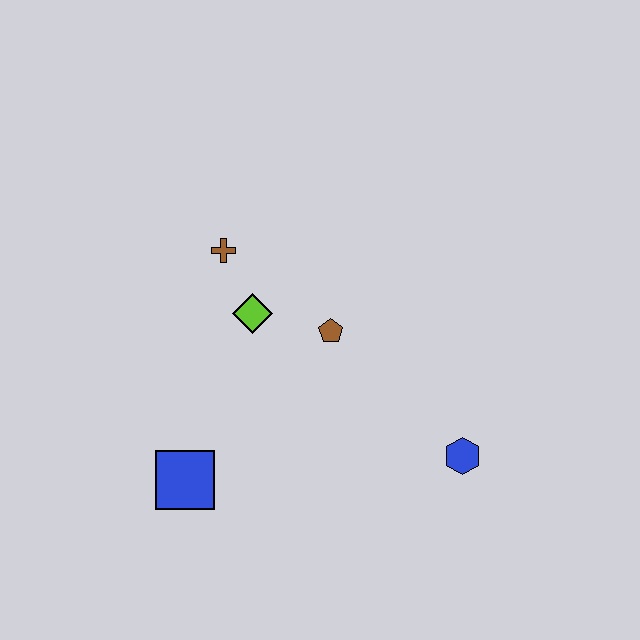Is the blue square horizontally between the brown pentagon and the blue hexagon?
No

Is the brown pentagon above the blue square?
Yes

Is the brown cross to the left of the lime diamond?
Yes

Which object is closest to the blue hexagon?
The brown pentagon is closest to the blue hexagon.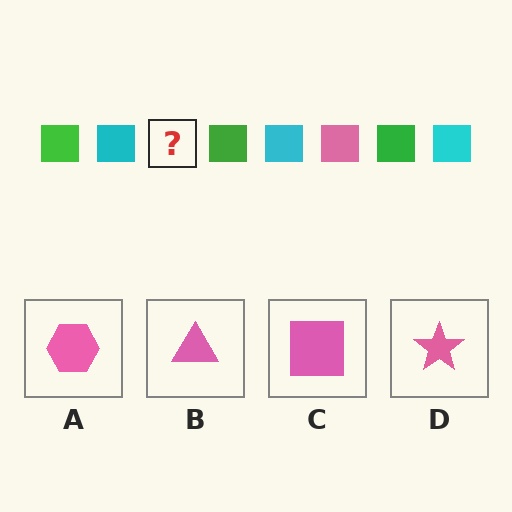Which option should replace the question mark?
Option C.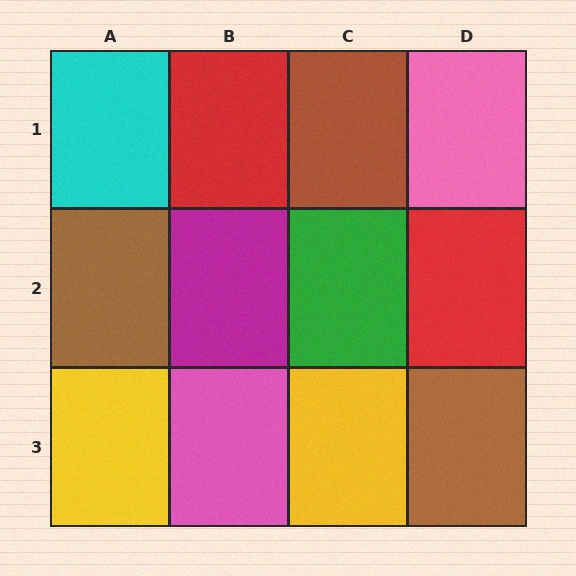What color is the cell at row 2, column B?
Magenta.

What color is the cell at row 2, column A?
Brown.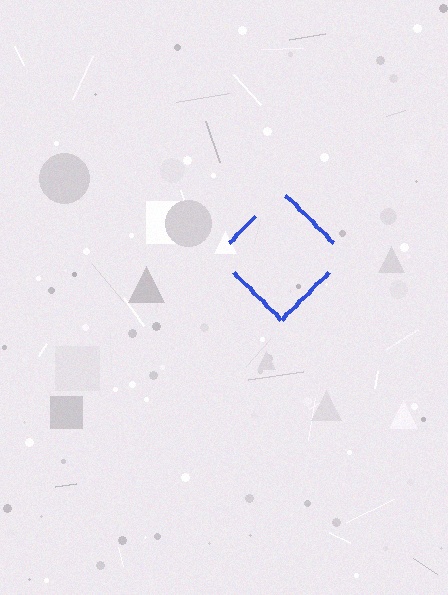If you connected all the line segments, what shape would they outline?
They would outline a diamond.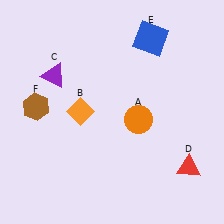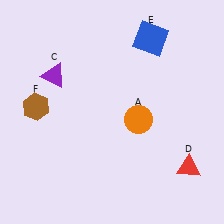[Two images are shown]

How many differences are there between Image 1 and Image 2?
There is 1 difference between the two images.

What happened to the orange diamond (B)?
The orange diamond (B) was removed in Image 2. It was in the top-left area of Image 1.